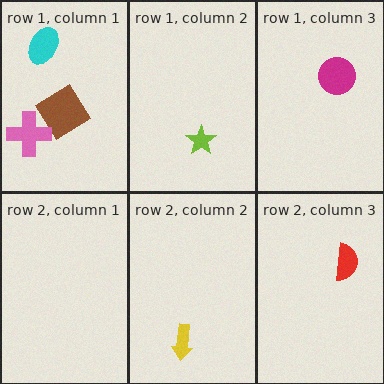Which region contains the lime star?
The row 1, column 2 region.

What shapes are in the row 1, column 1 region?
The brown diamond, the cyan ellipse, the pink cross.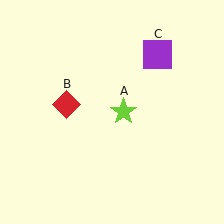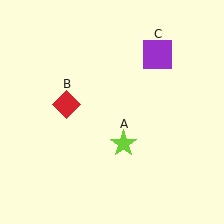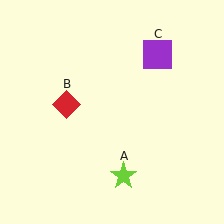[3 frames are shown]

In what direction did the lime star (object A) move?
The lime star (object A) moved down.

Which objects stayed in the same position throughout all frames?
Red diamond (object B) and purple square (object C) remained stationary.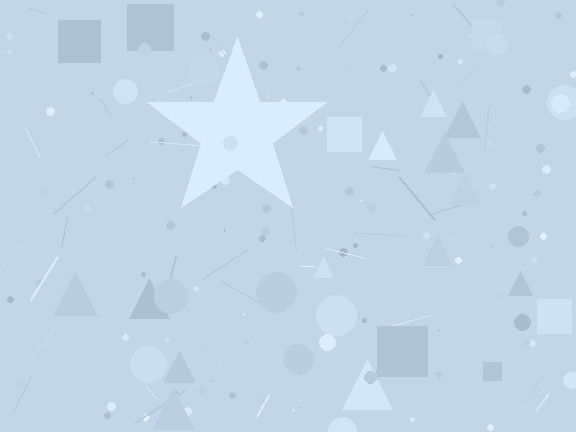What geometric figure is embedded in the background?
A star is embedded in the background.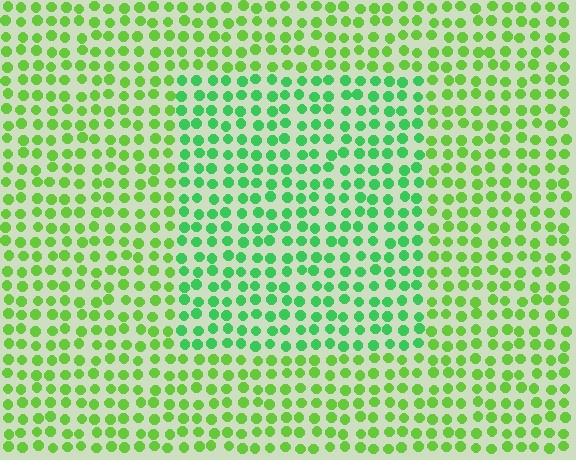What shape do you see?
I see a rectangle.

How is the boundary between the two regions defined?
The boundary is defined purely by a slight shift in hue (about 31 degrees). Spacing, size, and orientation are identical on both sides.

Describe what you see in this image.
The image is filled with small lime elements in a uniform arrangement. A rectangle-shaped region is visible where the elements are tinted to a slightly different hue, forming a subtle color boundary.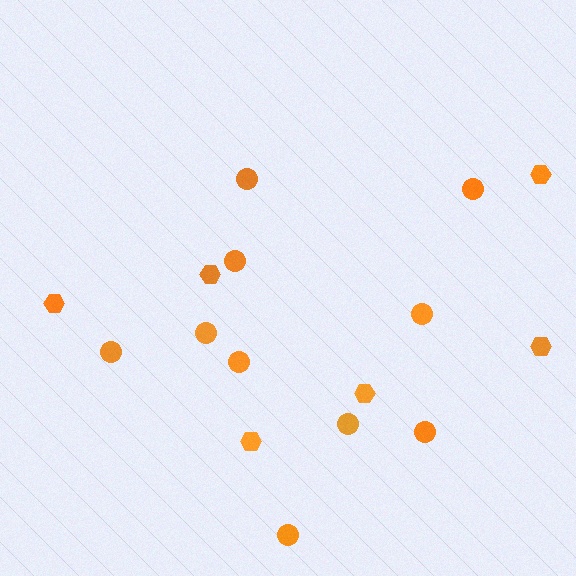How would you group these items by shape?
There are 2 groups: one group of hexagons (6) and one group of circles (10).